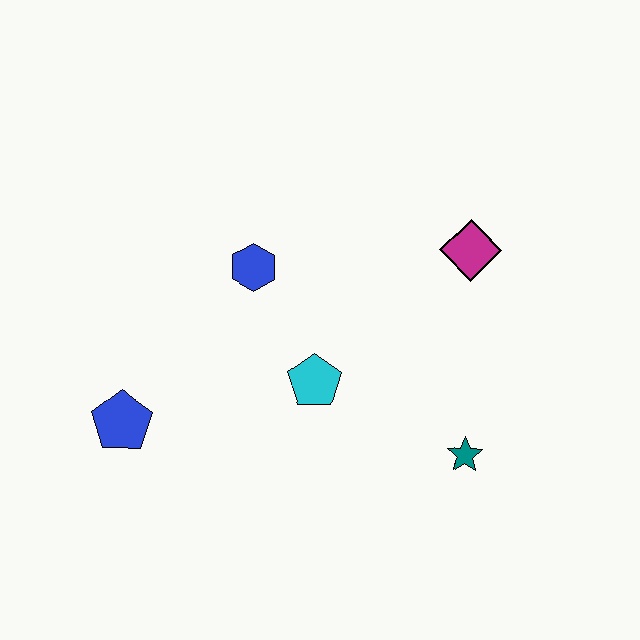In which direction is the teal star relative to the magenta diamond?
The teal star is below the magenta diamond.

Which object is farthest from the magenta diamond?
The blue pentagon is farthest from the magenta diamond.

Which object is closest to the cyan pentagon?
The blue hexagon is closest to the cyan pentagon.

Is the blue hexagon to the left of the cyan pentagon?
Yes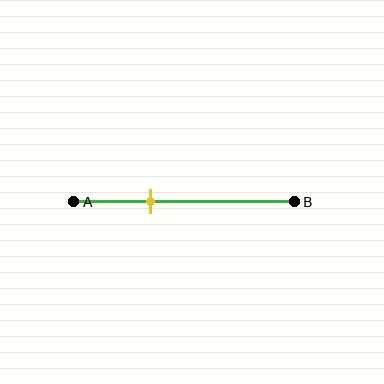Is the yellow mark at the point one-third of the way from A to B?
Yes, the mark is approximately at the one-third point.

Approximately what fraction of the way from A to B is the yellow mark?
The yellow mark is approximately 35% of the way from A to B.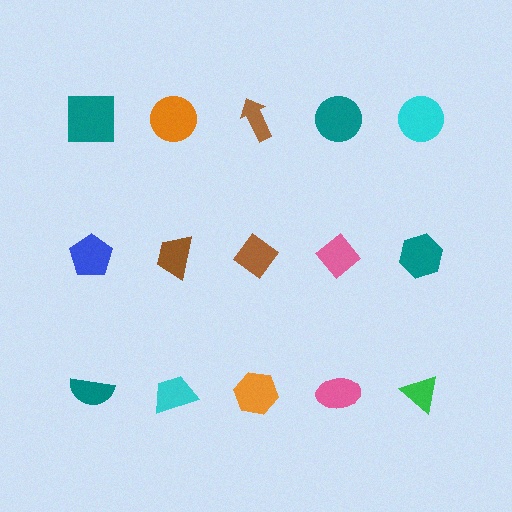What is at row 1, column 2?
An orange circle.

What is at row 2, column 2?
A brown trapezoid.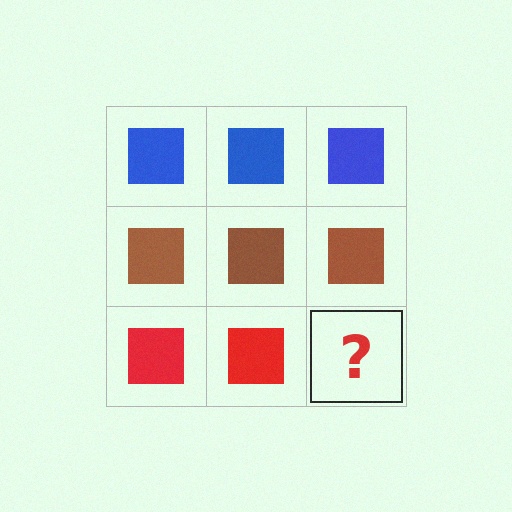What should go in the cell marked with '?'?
The missing cell should contain a red square.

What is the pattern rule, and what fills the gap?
The rule is that each row has a consistent color. The gap should be filled with a red square.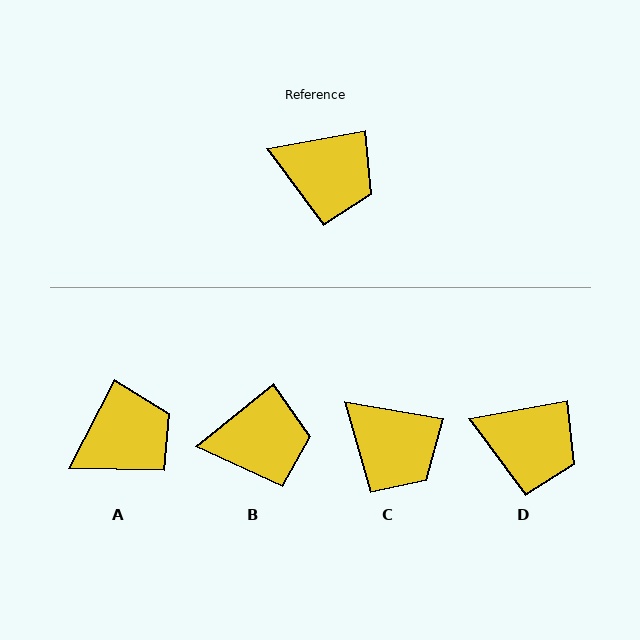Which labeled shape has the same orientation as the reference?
D.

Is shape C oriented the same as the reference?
No, it is off by about 20 degrees.